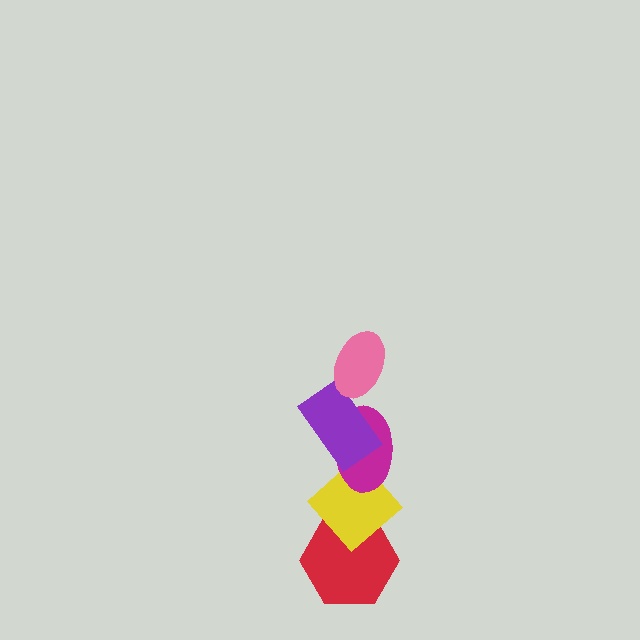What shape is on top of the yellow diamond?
The magenta ellipse is on top of the yellow diamond.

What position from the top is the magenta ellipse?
The magenta ellipse is 3rd from the top.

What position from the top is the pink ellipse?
The pink ellipse is 1st from the top.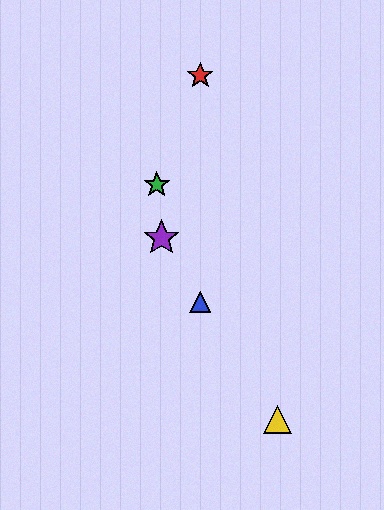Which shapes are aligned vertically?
The red star, the blue triangle are aligned vertically.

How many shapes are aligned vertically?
2 shapes (the red star, the blue triangle) are aligned vertically.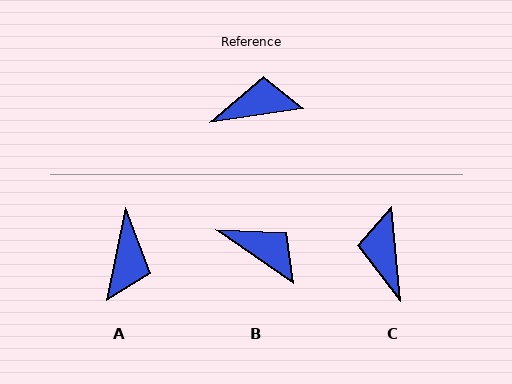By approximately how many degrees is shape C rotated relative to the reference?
Approximately 87 degrees counter-clockwise.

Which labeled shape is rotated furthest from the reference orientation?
A, about 110 degrees away.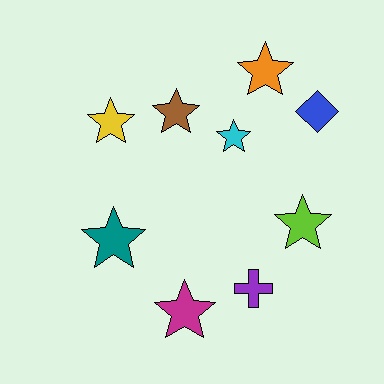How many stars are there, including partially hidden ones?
There are 7 stars.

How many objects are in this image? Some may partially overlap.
There are 9 objects.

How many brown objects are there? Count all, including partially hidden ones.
There is 1 brown object.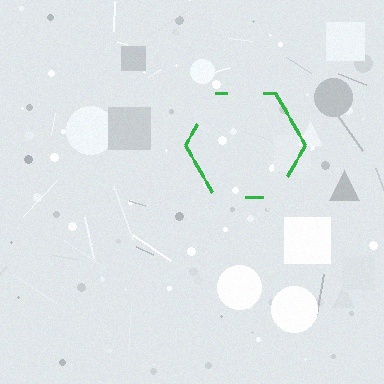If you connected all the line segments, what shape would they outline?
They would outline a hexagon.